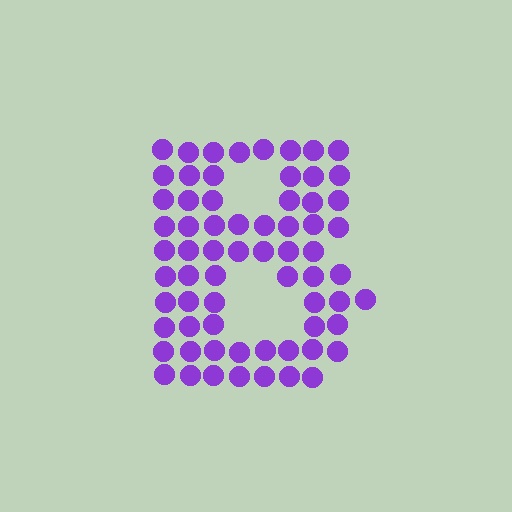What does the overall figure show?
The overall figure shows the letter B.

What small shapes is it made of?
It is made of small circles.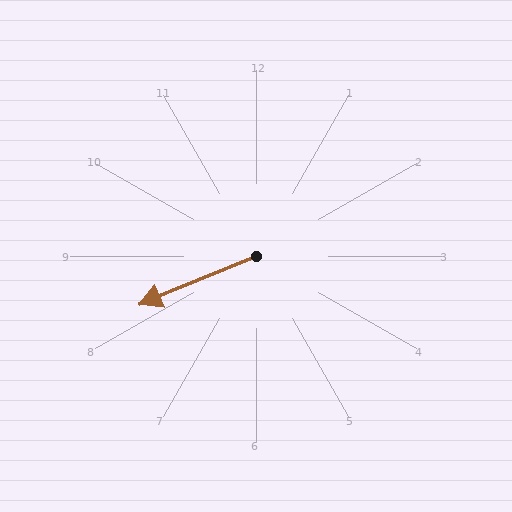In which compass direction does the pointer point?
West.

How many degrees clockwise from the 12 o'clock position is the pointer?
Approximately 248 degrees.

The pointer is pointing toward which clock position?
Roughly 8 o'clock.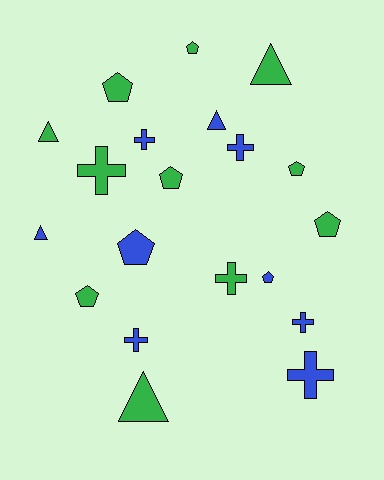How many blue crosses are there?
There are 5 blue crosses.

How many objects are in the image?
There are 20 objects.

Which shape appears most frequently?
Pentagon, with 8 objects.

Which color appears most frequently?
Green, with 11 objects.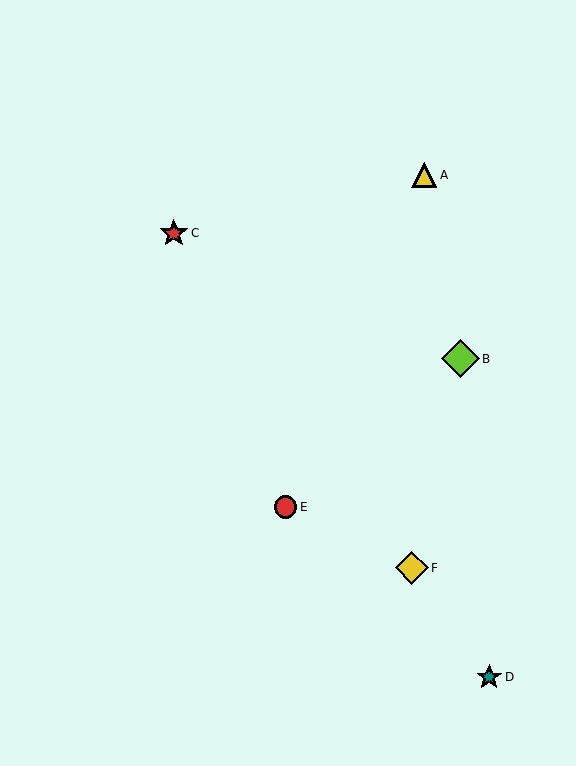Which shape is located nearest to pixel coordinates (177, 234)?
The red star (labeled C) at (174, 233) is nearest to that location.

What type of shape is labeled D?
Shape D is a teal star.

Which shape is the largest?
The lime diamond (labeled B) is the largest.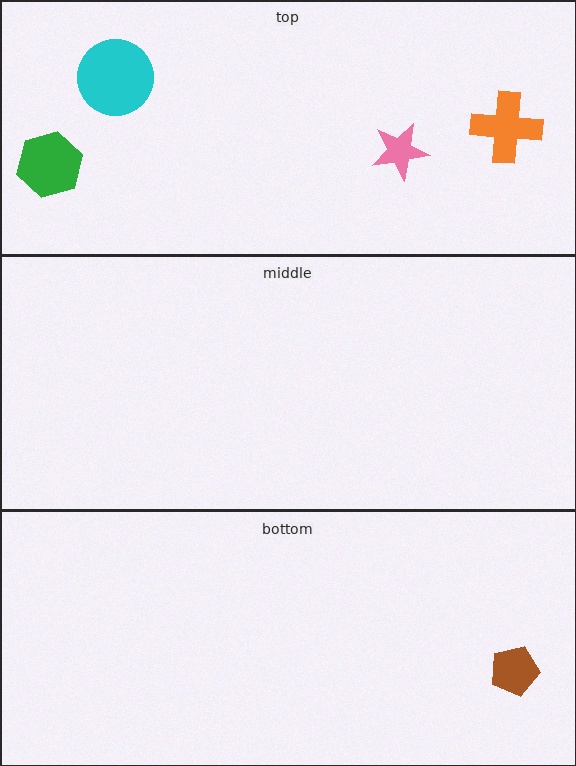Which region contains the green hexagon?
The top region.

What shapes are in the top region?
The pink star, the cyan circle, the orange cross, the green hexagon.